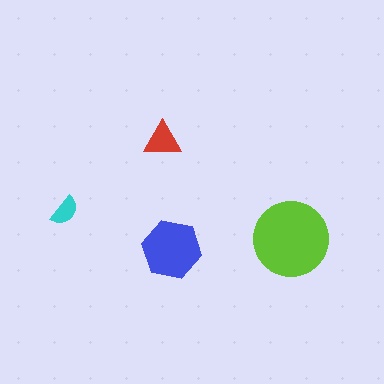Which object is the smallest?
The cyan semicircle.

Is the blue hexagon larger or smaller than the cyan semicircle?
Larger.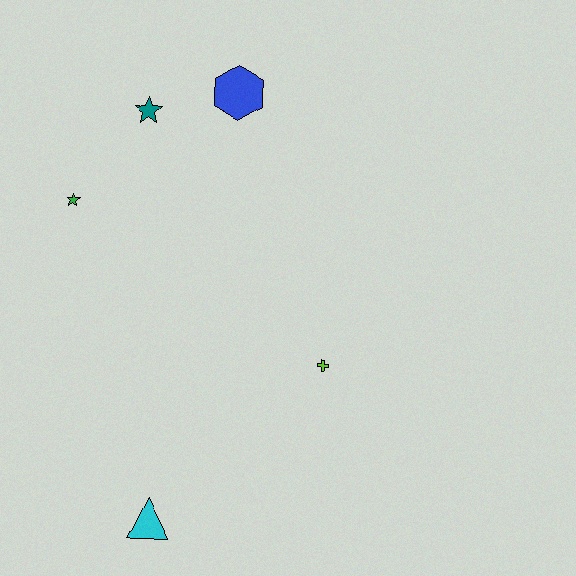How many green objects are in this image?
There is 1 green object.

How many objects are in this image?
There are 5 objects.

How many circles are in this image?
There are no circles.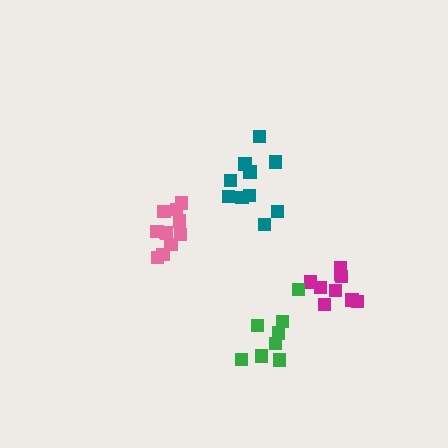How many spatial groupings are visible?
There are 4 spatial groupings.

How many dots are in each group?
Group 1: 10 dots, Group 2: 9 dots, Group 3: 11 dots, Group 4: 8 dots (38 total).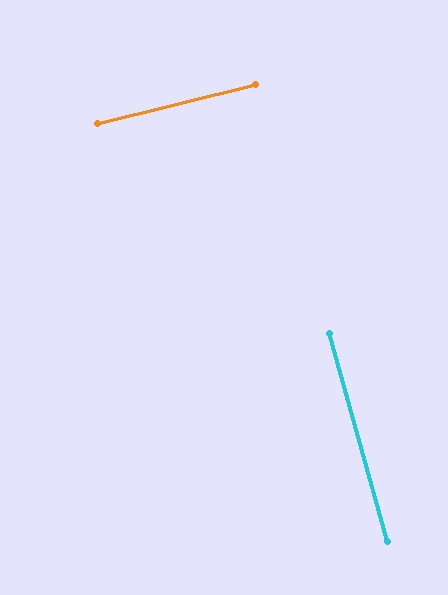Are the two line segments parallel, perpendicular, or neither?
Perpendicular — they meet at approximately 88°.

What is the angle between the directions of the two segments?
Approximately 88 degrees.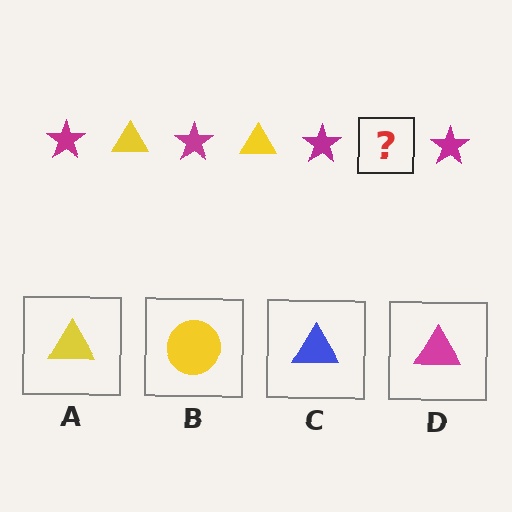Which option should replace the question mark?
Option A.